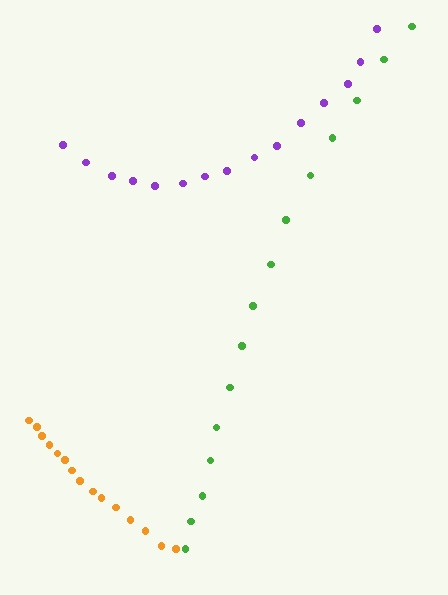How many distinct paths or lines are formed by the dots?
There are 3 distinct paths.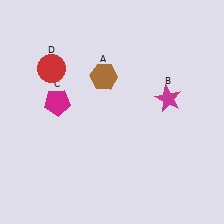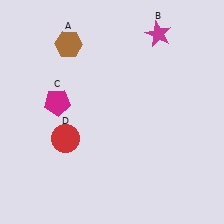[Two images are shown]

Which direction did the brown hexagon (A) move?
The brown hexagon (A) moved left.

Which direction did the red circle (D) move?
The red circle (D) moved down.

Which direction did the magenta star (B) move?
The magenta star (B) moved up.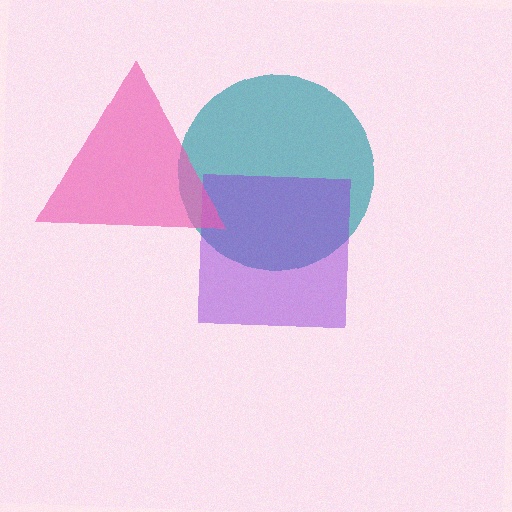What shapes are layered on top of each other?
The layered shapes are: a teal circle, a purple square, a pink triangle.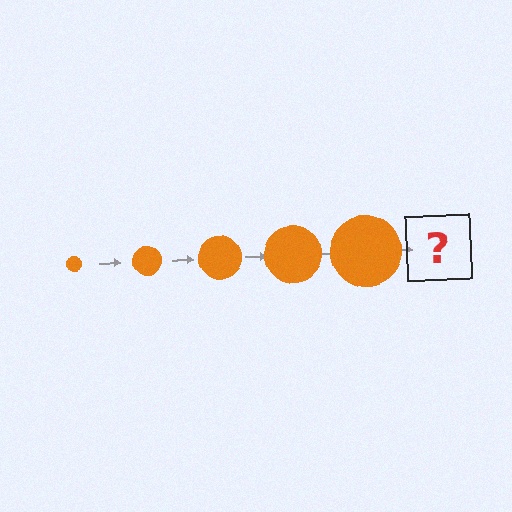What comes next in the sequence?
The next element should be an orange circle, larger than the previous one.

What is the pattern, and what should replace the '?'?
The pattern is that the circle gets progressively larger each step. The '?' should be an orange circle, larger than the previous one.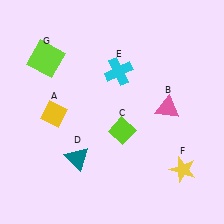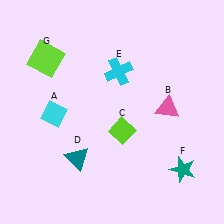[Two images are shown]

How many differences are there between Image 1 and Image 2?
There are 2 differences between the two images.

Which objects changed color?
A changed from yellow to cyan. F changed from yellow to teal.